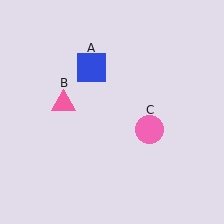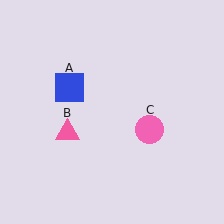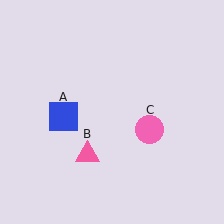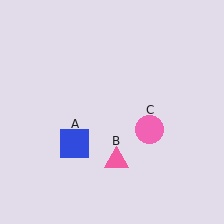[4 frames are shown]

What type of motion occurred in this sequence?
The blue square (object A), pink triangle (object B) rotated counterclockwise around the center of the scene.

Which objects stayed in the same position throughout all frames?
Pink circle (object C) remained stationary.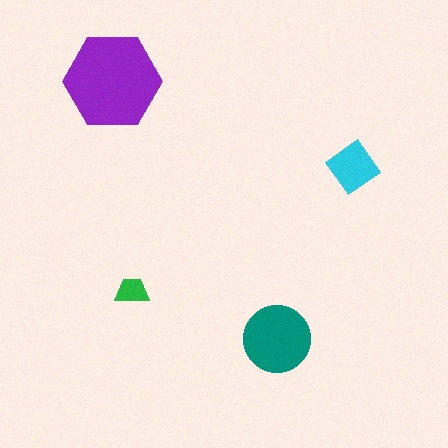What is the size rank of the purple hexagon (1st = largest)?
1st.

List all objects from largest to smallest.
The purple hexagon, the teal circle, the cyan diamond, the green trapezoid.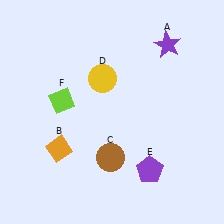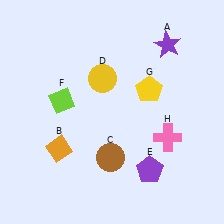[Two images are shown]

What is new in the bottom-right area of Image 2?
A pink cross (H) was added in the bottom-right area of Image 2.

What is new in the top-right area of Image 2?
A yellow pentagon (G) was added in the top-right area of Image 2.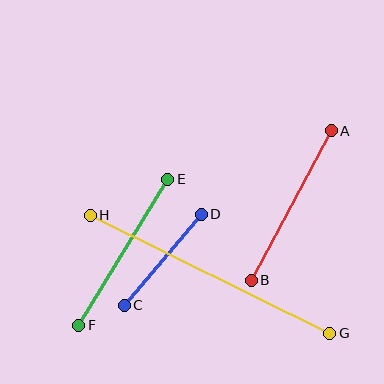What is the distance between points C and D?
The distance is approximately 120 pixels.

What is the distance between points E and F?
The distance is approximately 171 pixels.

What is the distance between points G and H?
The distance is approximately 267 pixels.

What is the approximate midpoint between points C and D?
The midpoint is at approximately (163, 260) pixels.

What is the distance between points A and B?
The distance is approximately 169 pixels.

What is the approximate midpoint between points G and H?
The midpoint is at approximately (210, 274) pixels.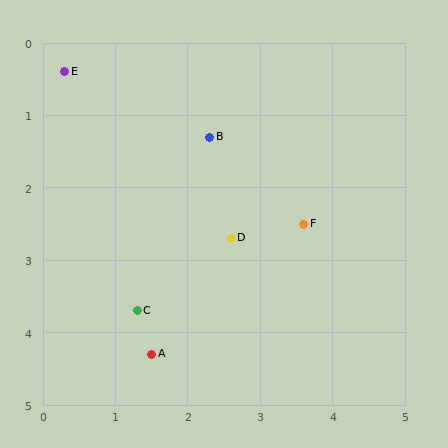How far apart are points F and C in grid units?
Points F and C are about 2.6 grid units apart.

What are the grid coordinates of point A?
Point A is at approximately (1.5, 4.3).